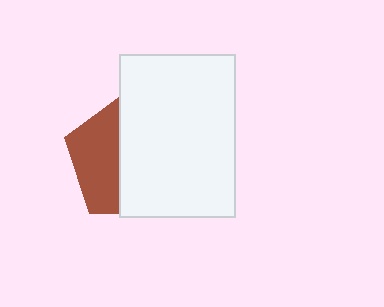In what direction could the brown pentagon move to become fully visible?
The brown pentagon could move left. That would shift it out from behind the white rectangle entirely.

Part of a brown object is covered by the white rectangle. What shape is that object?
It is a pentagon.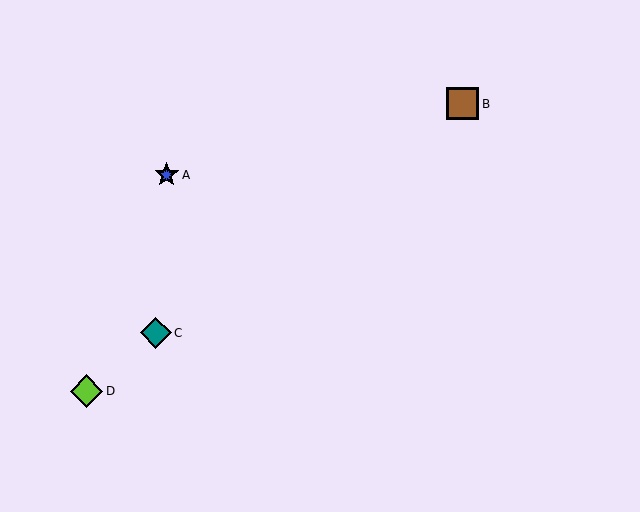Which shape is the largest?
The brown square (labeled B) is the largest.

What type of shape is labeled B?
Shape B is a brown square.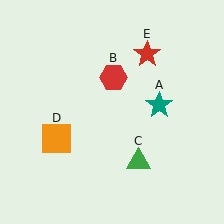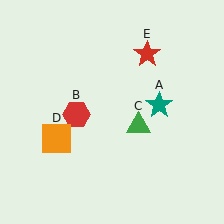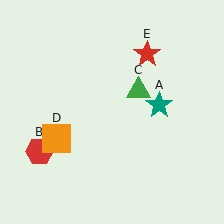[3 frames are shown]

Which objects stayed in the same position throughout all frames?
Teal star (object A) and orange square (object D) and red star (object E) remained stationary.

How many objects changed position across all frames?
2 objects changed position: red hexagon (object B), green triangle (object C).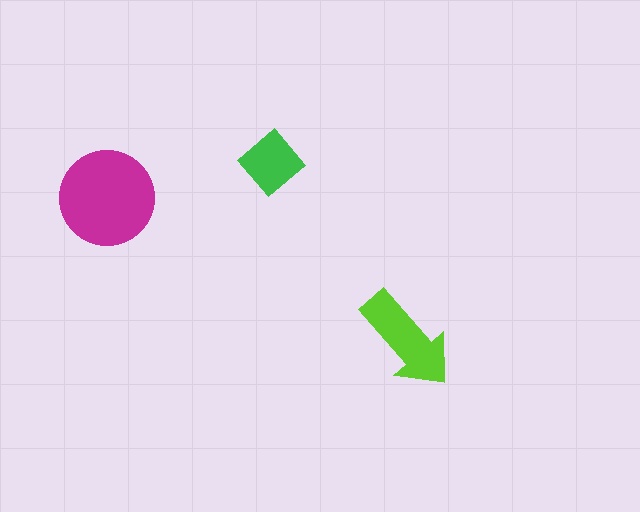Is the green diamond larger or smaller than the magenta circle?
Smaller.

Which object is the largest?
The magenta circle.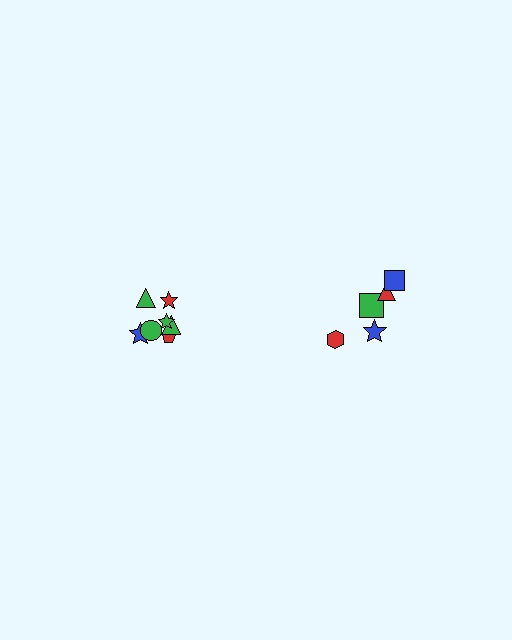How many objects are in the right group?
There are 5 objects.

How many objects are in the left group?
There are 7 objects.